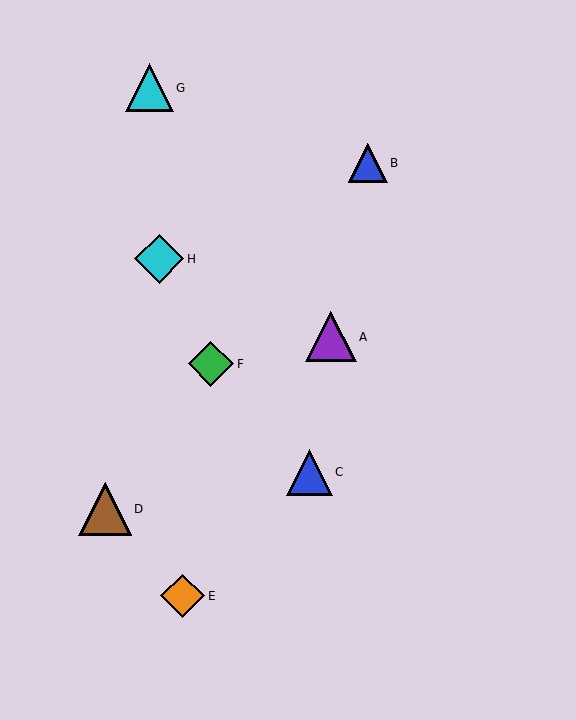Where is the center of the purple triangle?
The center of the purple triangle is at (331, 337).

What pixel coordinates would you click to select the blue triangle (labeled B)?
Click at (368, 163) to select the blue triangle B.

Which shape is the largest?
The brown triangle (labeled D) is the largest.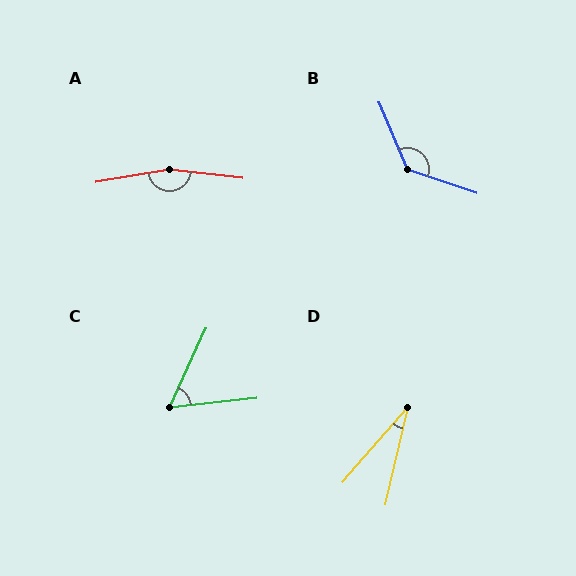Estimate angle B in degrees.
Approximately 132 degrees.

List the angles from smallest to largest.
D (28°), C (59°), B (132°), A (163°).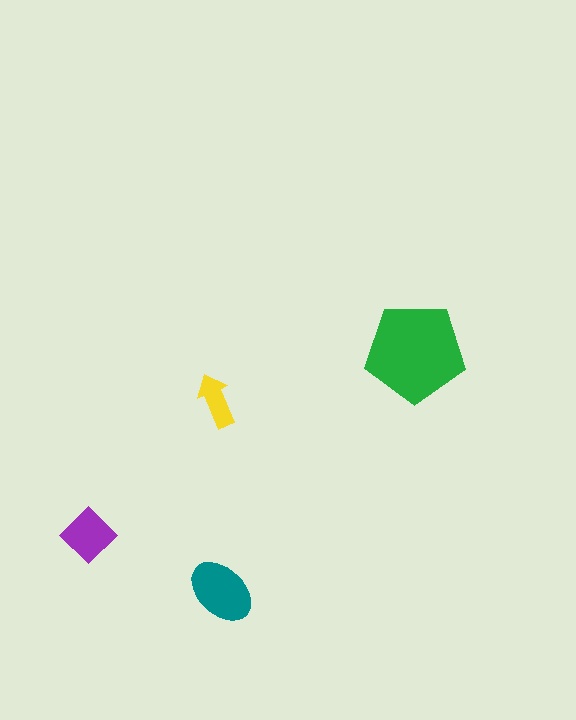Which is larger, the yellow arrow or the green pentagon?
The green pentagon.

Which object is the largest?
The green pentagon.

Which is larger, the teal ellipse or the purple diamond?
The teal ellipse.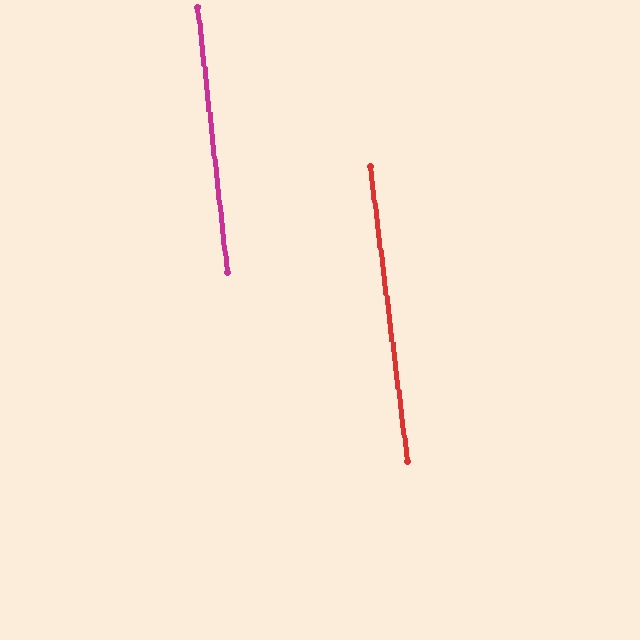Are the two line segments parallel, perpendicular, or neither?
Parallel — their directions differ by only 1.0°.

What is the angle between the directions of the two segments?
Approximately 1 degree.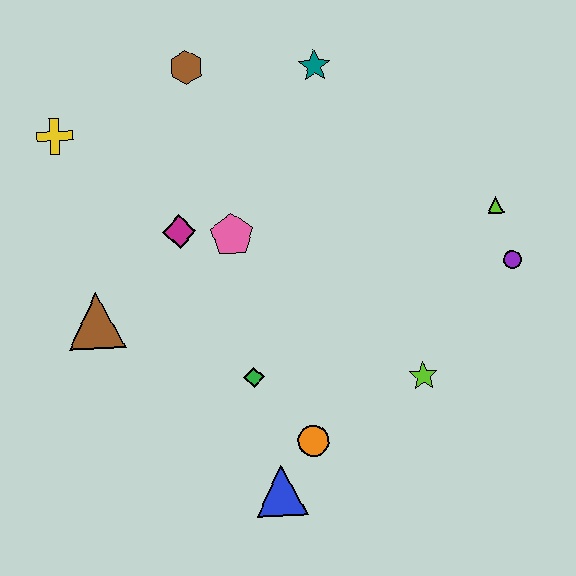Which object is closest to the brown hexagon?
The teal star is closest to the brown hexagon.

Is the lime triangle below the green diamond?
No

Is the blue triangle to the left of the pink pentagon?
No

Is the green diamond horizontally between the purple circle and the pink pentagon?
Yes